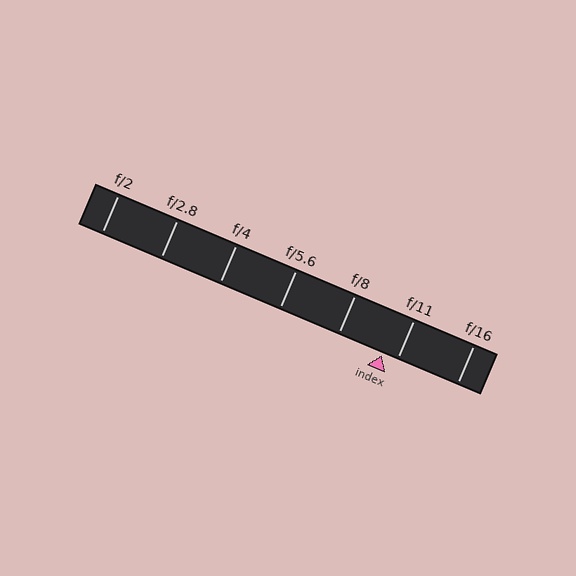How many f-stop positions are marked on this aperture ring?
There are 7 f-stop positions marked.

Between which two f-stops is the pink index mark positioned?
The index mark is between f/8 and f/11.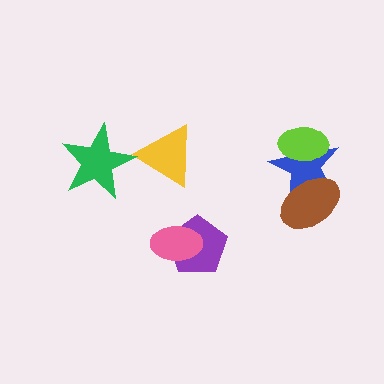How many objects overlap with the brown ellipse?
1 object overlaps with the brown ellipse.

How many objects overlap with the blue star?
2 objects overlap with the blue star.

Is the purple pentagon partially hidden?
Yes, it is partially covered by another shape.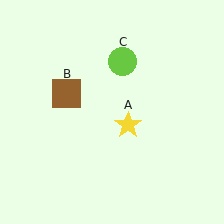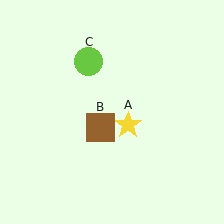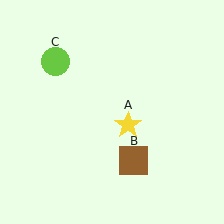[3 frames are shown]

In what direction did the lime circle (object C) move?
The lime circle (object C) moved left.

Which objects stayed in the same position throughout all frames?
Yellow star (object A) remained stationary.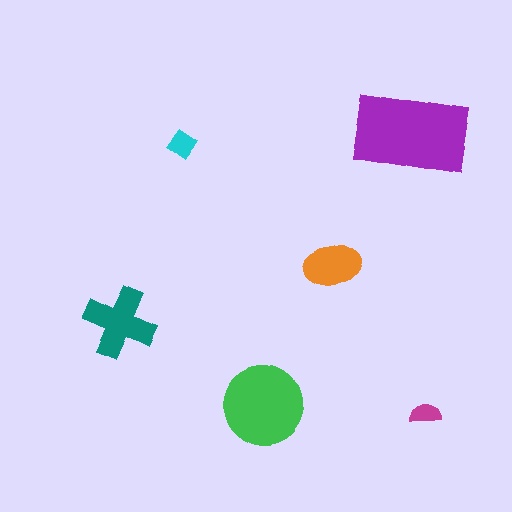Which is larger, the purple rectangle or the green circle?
The purple rectangle.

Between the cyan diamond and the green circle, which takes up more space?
The green circle.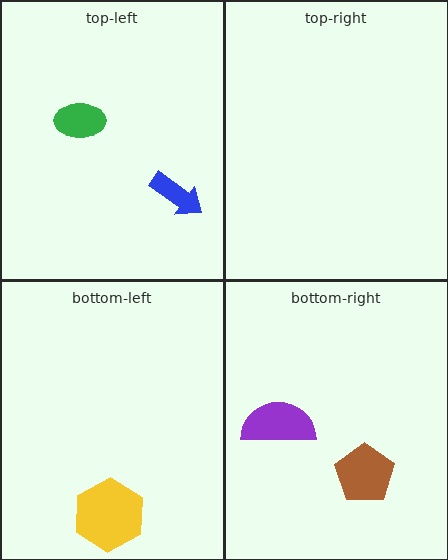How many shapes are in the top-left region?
2.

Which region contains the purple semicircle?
The bottom-right region.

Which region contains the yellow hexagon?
The bottom-left region.